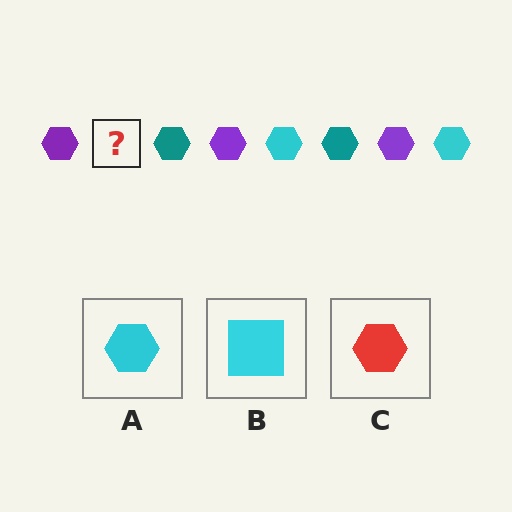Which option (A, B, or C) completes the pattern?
A.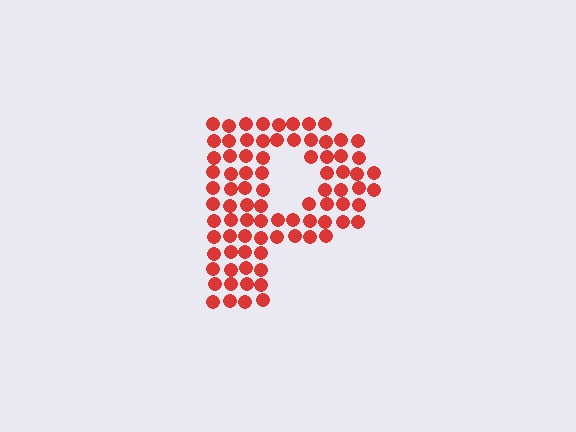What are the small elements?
The small elements are circles.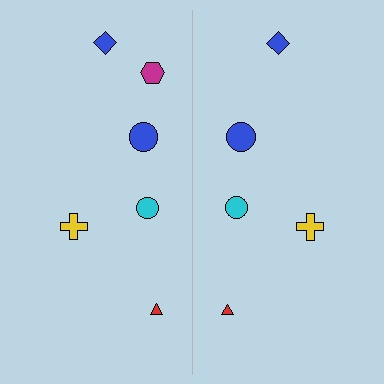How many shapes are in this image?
There are 11 shapes in this image.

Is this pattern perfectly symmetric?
No, the pattern is not perfectly symmetric. A magenta hexagon is missing from the right side.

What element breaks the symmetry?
A magenta hexagon is missing from the right side.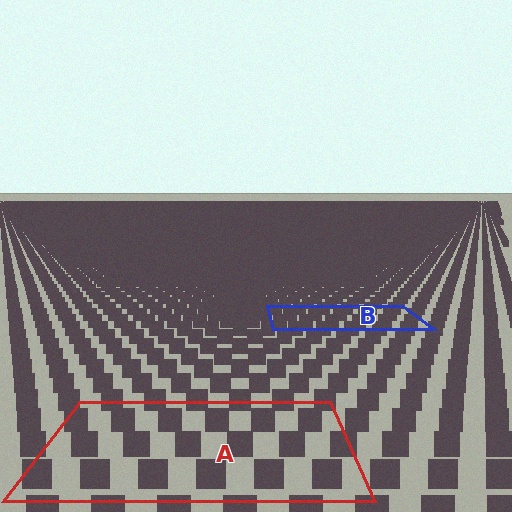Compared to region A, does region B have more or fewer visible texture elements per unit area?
Region B has more texture elements per unit area — they are packed more densely because it is farther away.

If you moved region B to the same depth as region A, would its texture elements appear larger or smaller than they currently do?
They would appear larger. At a closer depth, the same texture elements are projected at a bigger on-screen size.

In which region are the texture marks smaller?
The texture marks are smaller in region B, because it is farther away.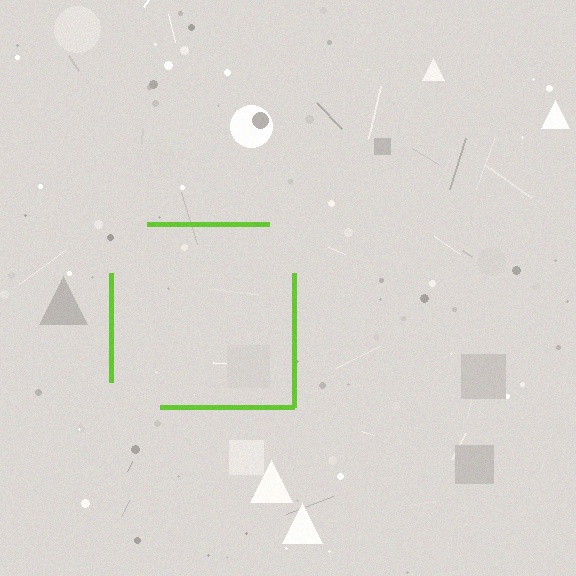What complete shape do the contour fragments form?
The contour fragments form a square.